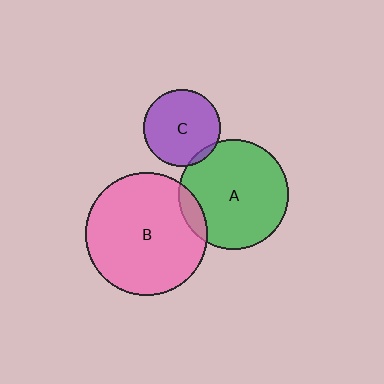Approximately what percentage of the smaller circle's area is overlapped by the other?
Approximately 5%.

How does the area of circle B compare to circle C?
Approximately 2.5 times.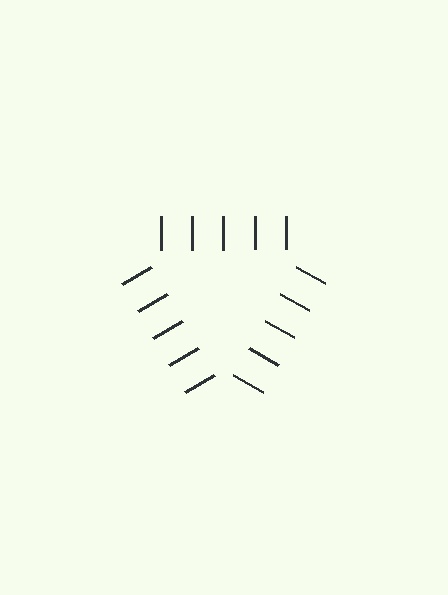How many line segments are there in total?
15 — 5 along each of the 3 edges.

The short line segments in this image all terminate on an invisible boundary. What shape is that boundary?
An illusory triangle — the line segments terminate on its edges but no continuous stroke is drawn.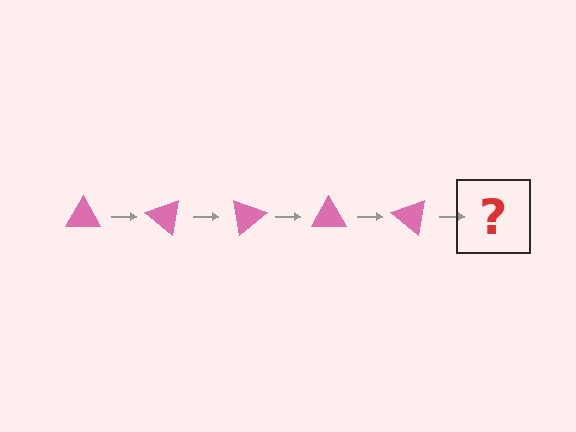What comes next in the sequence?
The next element should be a pink triangle rotated 200 degrees.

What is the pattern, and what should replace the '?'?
The pattern is that the triangle rotates 40 degrees each step. The '?' should be a pink triangle rotated 200 degrees.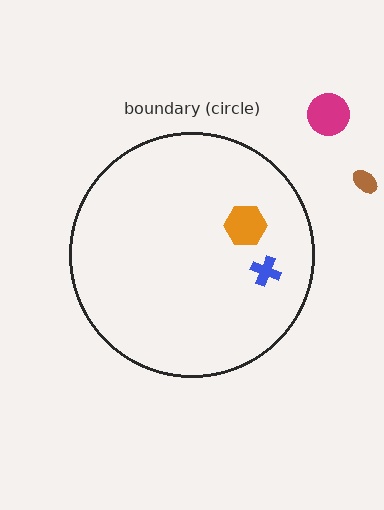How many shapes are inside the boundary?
2 inside, 2 outside.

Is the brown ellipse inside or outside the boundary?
Outside.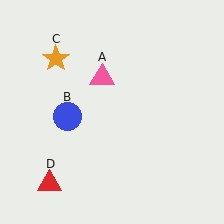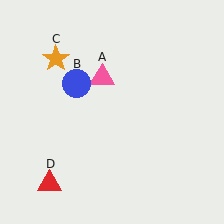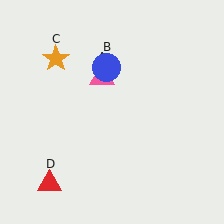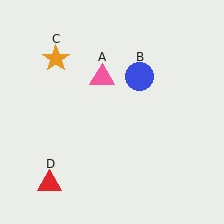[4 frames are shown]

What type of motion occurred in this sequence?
The blue circle (object B) rotated clockwise around the center of the scene.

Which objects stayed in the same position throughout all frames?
Pink triangle (object A) and orange star (object C) and red triangle (object D) remained stationary.